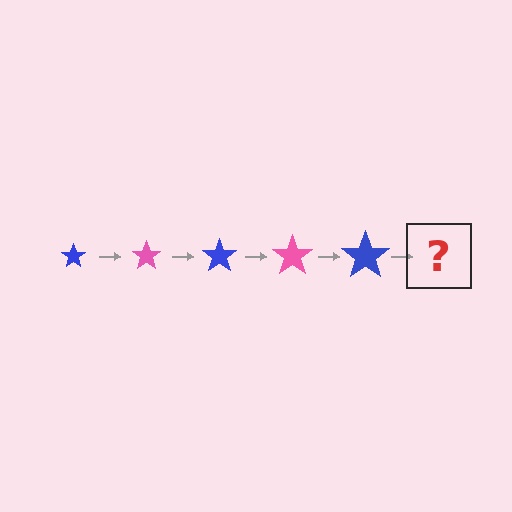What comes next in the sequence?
The next element should be a pink star, larger than the previous one.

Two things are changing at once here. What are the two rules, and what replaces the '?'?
The two rules are that the star grows larger each step and the color cycles through blue and pink. The '?' should be a pink star, larger than the previous one.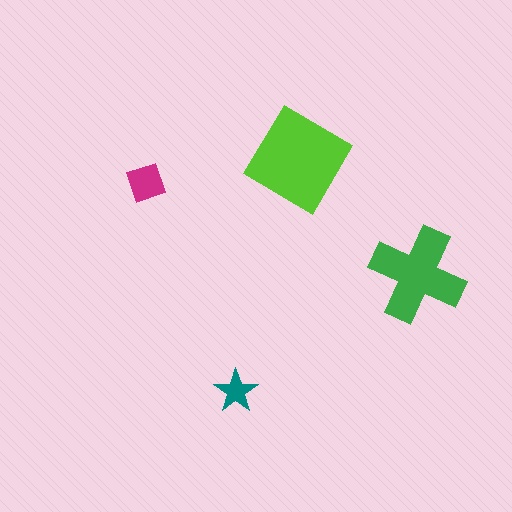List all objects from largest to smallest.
The lime diamond, the green cross, the magenta diamond, the teal star.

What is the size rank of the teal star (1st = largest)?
4th.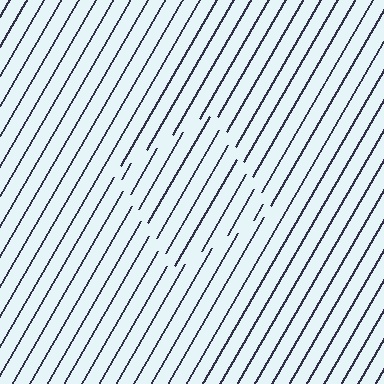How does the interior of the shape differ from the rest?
The interior of the shape contains the same grating, shifted by half a period — the contour is defined by the phase discontinuity where line-ends from the inner and outer gratings abut.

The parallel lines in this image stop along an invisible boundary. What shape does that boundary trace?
An illusory square. The interior of the shape contains the same grating, shifted by half a period — the contour is defined by the phase discontinuity where line-ends from the inner and outer gratings abut.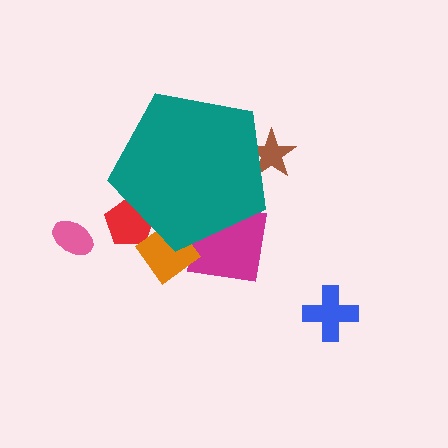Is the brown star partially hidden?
Yes, the brown star is partially hidden behind the teal pentagon.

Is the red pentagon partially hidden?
Yes, the red pentagon is partially hidden behind the teal pentagon.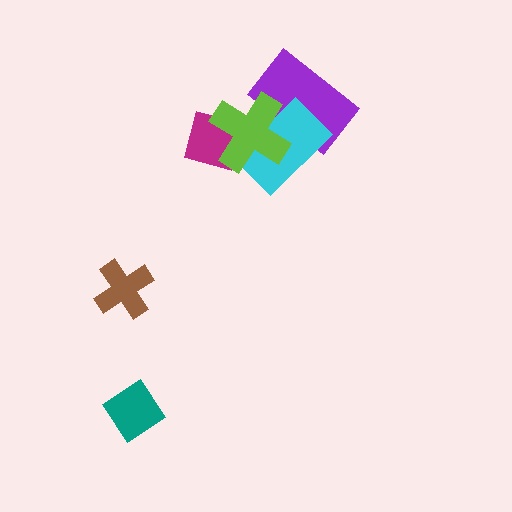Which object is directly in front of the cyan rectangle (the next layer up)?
The magenta square is directly in front of the cyan rectangle.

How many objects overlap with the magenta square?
2 objects overlap with the magenta square.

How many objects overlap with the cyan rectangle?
3 objects overlap with the cyan rectangle.